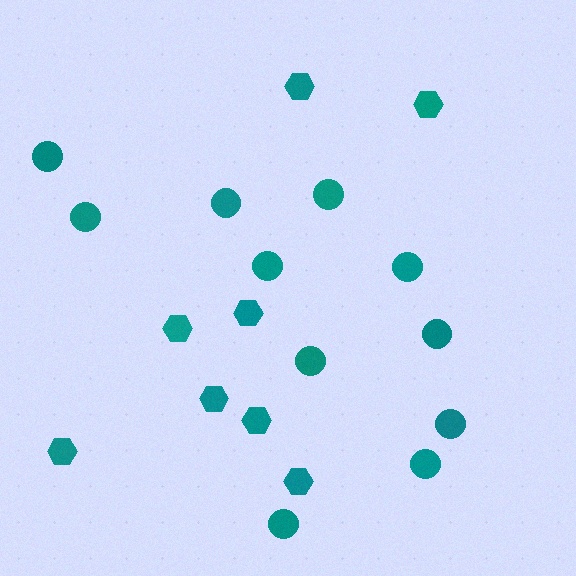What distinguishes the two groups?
There are 2 groups: one group of hexagons (8) and one group of circles (11).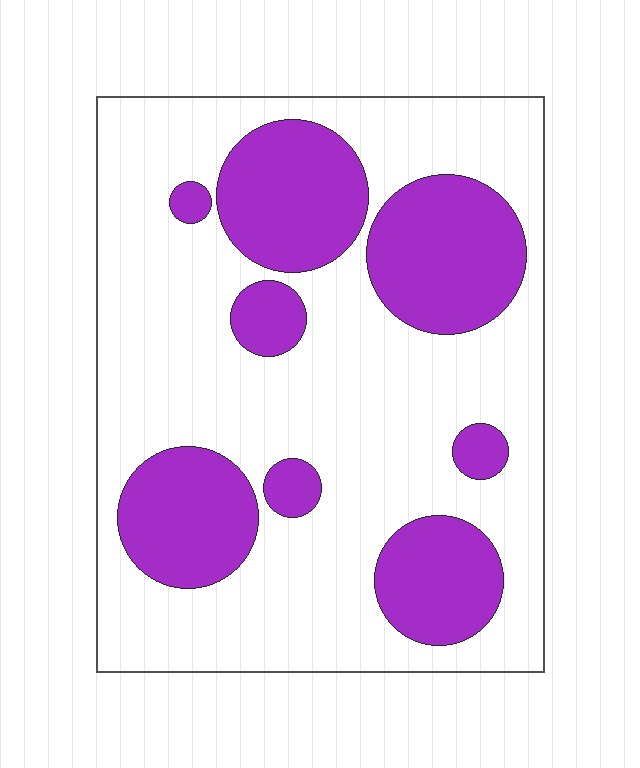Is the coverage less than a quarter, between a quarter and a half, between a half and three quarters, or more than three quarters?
Between a quarter and a half.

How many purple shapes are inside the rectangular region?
8.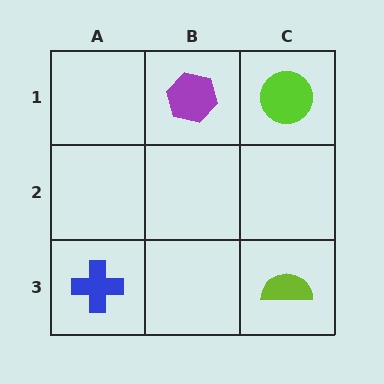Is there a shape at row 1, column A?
No, that cell is empty.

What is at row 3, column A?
A blue cross.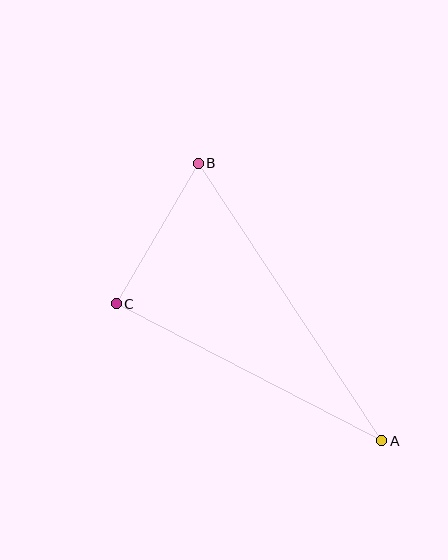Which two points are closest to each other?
Points B and C are closest to each other.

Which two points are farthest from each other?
Points A and B are farthest from each other.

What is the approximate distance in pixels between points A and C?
The distance between A and C is approximately 299 pixels.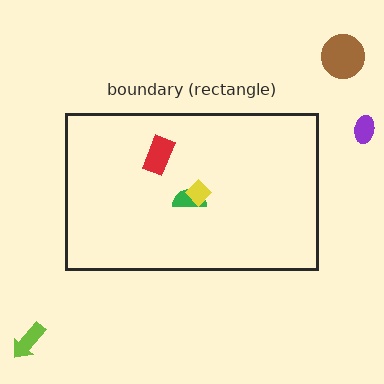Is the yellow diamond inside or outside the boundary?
Inside.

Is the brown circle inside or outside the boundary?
Outside.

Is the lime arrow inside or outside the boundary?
Outside.